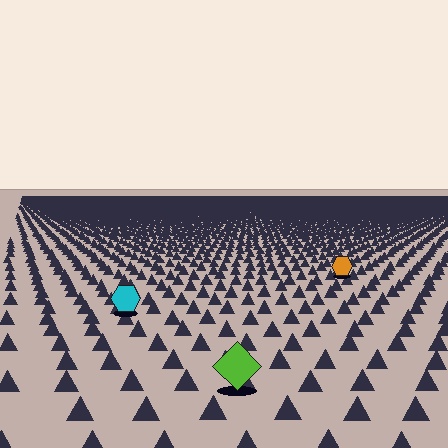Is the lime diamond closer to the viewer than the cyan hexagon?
Yes. The lime diamond is closer — you can tell from the texture gradient: the ground texture is coarser near it.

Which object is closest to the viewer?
The lime diamond is closest. The texture marks near it are larger and more spread out.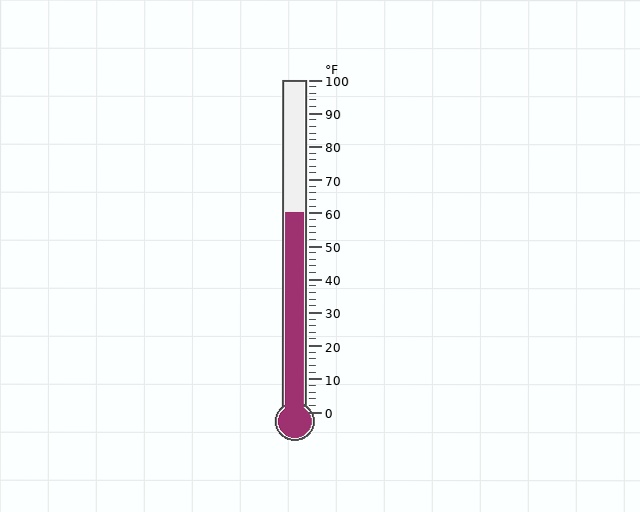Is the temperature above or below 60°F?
The temperature is at 60°F.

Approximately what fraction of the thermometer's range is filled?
The thermometer is filled to approximately 60% of its range.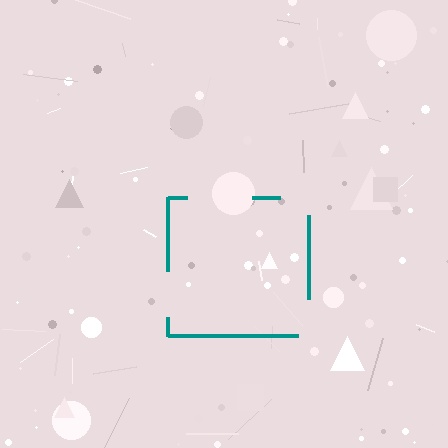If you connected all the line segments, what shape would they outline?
They would outline a square.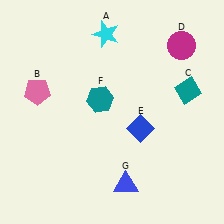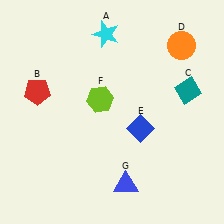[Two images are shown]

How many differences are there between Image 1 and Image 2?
There are 3 differences between the two images.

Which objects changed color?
B changed from pink to red. D changed from magenta to orange. F changed from teal to lime.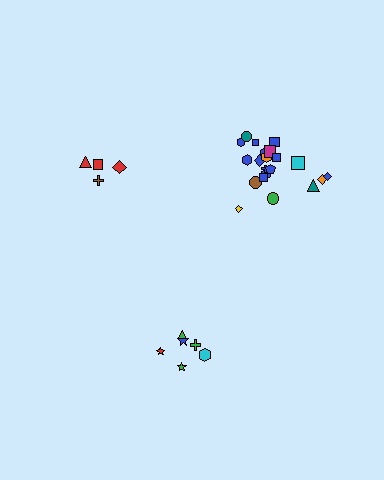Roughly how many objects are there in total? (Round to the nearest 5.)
Roughly 30 objects in total.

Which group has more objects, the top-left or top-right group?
The top-right group.